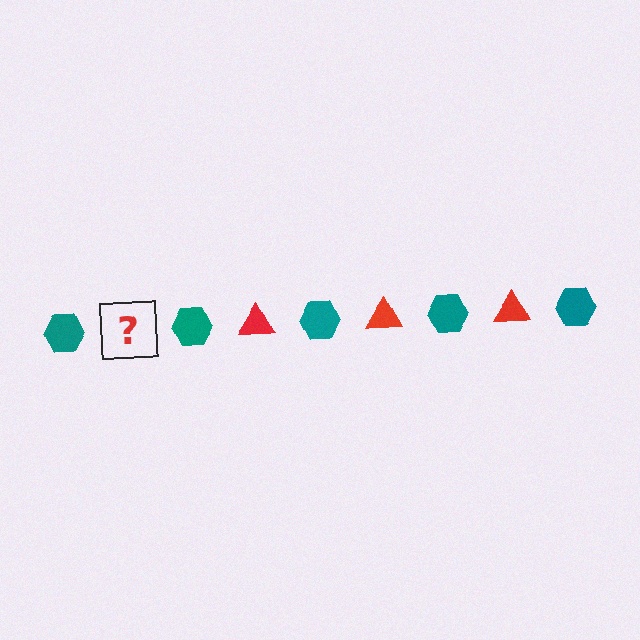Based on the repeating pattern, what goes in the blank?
The blank should be a red triangle.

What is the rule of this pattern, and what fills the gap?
The rule is that the pattern alternates between teal hexagon and red triangle. The gap should be filled with a red triangle.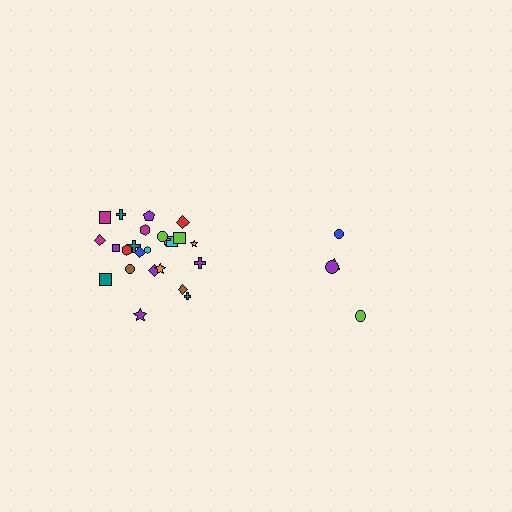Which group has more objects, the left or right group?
The left group.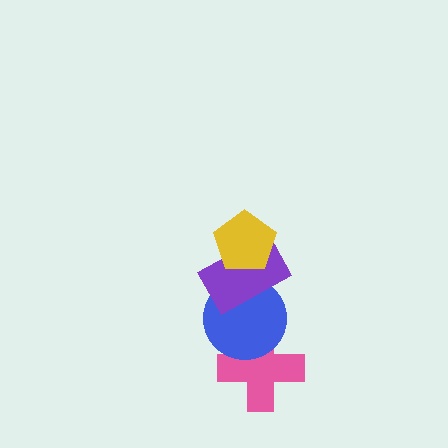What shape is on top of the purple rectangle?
The yellow pentagon is on top of the purple rectangle.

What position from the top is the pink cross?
The pink cross is 4th from the top.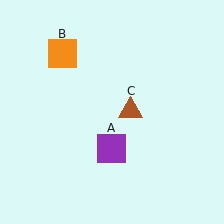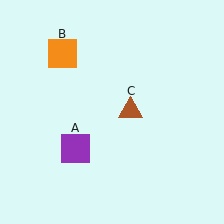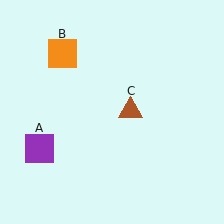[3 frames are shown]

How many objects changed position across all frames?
1 object changed position: purple square (object A).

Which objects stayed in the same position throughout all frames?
Orange square (object B) and brown triangle (object C) remained stationary.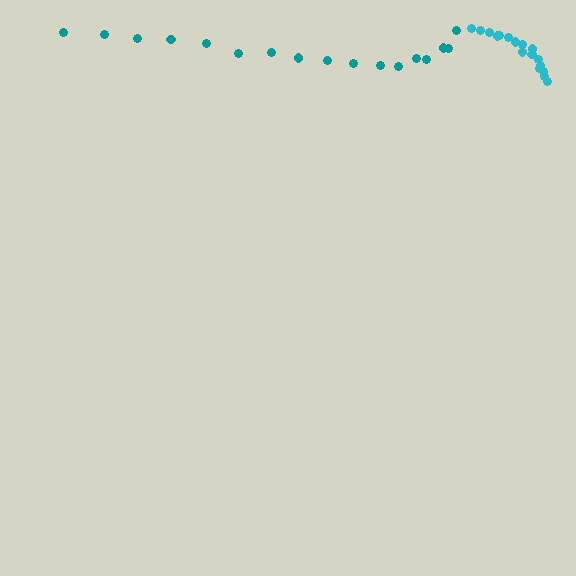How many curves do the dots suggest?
There are 2 distinct paths.